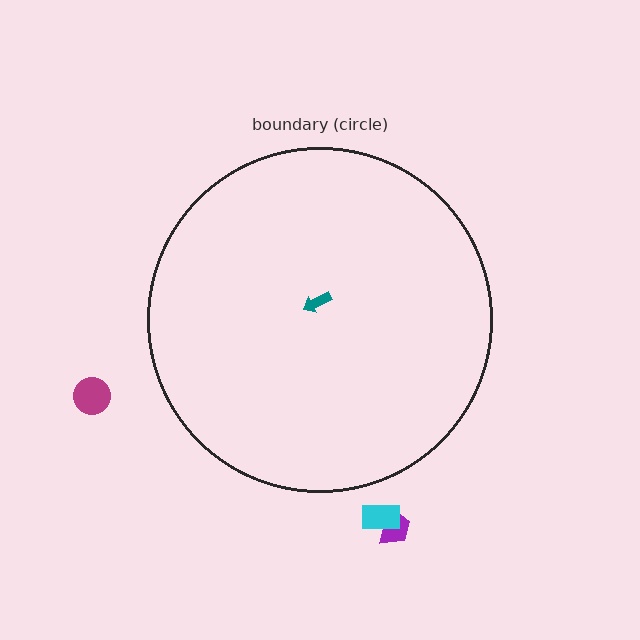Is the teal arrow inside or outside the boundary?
Inside.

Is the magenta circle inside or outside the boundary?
Outside.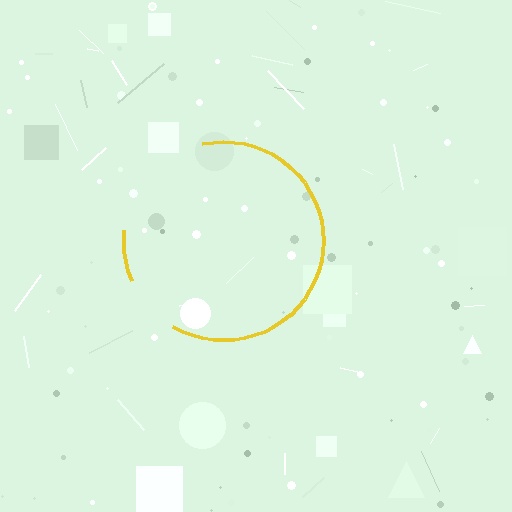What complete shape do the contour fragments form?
The contour fragments form a circle.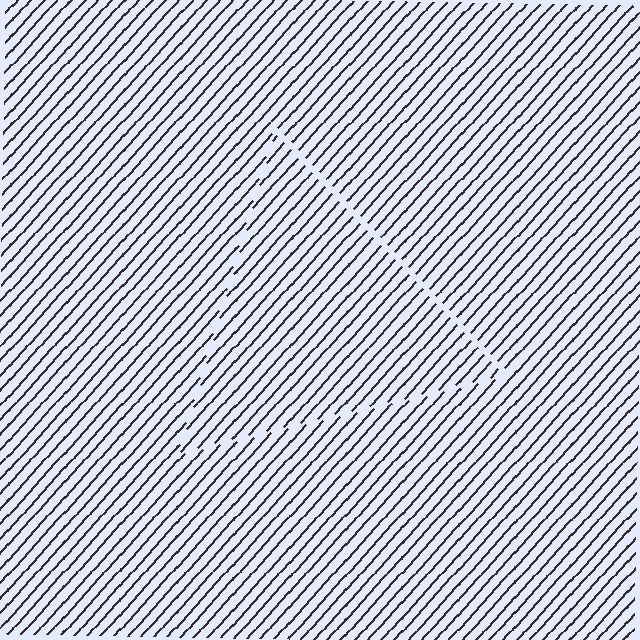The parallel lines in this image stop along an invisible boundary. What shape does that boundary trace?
An illusory triangle. The interior of the shape contains the same grating, shifted by half a period — the contour is defined by the phase discontinuity where line-ends from the inner and outer gratings abut.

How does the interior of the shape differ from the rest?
The interior of the shape contains the same grating, shifted by half a period — the contour is defined by the phase discontinuity where line-ends from the inner and outer gratings abut.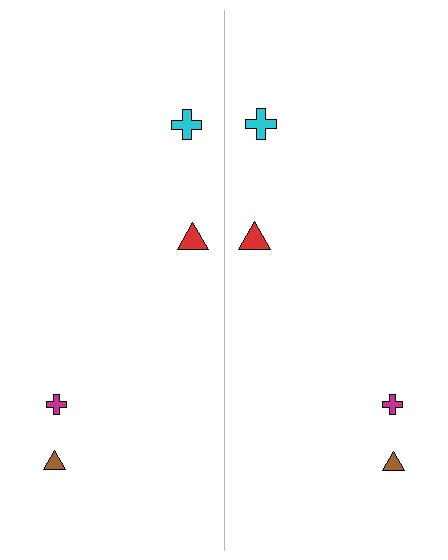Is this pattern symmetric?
Yes, this pattern has bilateral (reflection) symmetry.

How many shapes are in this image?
There are 8 shapes in this image.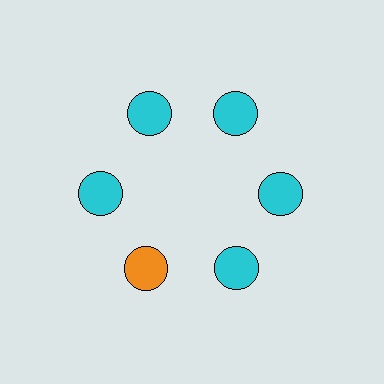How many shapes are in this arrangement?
There are 6 shapes arranged in a ring pattern.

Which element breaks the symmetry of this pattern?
The orange circle at roughly the 7 o'clock position breaks the symmetry. All other shapes are cyan circles.